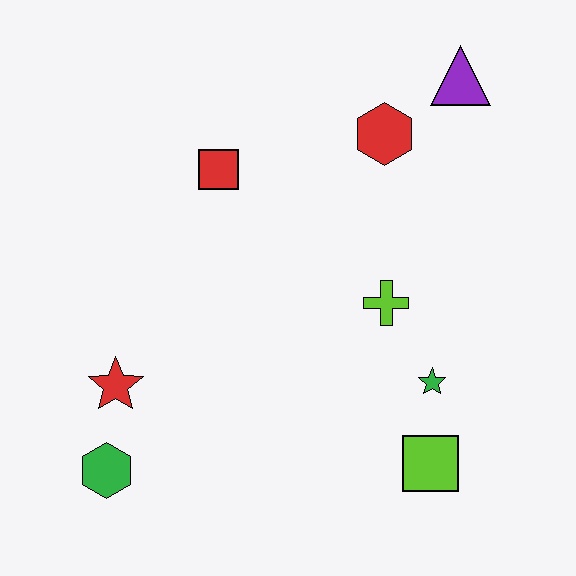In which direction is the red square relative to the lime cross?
The red square is to the left of the lime cross.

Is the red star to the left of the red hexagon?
Yes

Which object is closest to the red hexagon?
The purple triangle is closest to the red hexagon.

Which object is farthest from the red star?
The purple triangle is farthest from the red star.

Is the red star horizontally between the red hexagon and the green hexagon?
Yes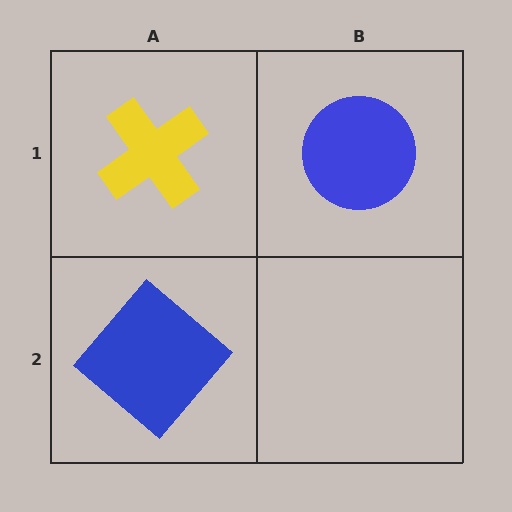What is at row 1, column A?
A yellow cross.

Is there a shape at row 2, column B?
No, that cell is empty.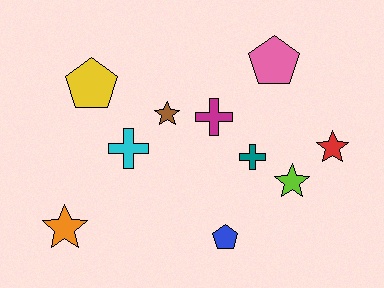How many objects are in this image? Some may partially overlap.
There are 10 objects.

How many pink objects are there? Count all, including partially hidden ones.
There is 1 pink object.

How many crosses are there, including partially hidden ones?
There are 3 crosses.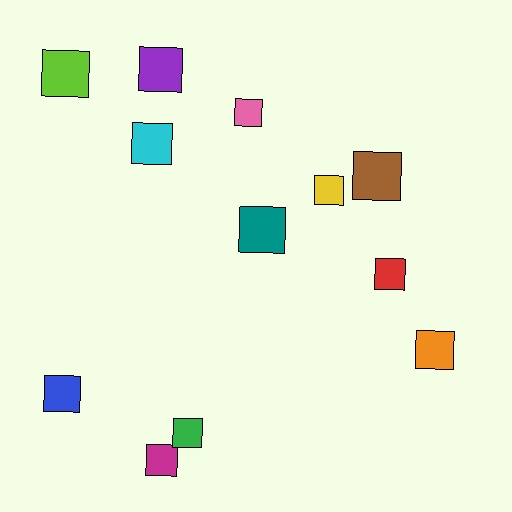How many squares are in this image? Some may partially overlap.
There are 12 squares.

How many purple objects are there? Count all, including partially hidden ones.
There is 1 purple object.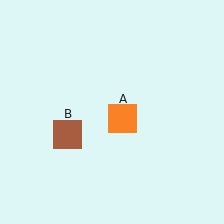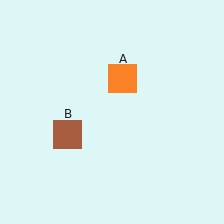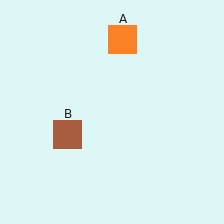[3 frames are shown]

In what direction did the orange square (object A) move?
The orange square (object A) moved up.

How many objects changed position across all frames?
1 object changed position: orange square (object A).